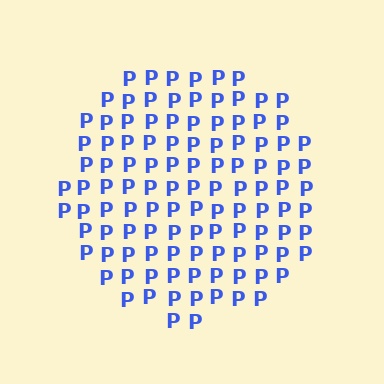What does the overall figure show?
The overall figure shows a circle.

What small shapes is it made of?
It is made of small letter P's.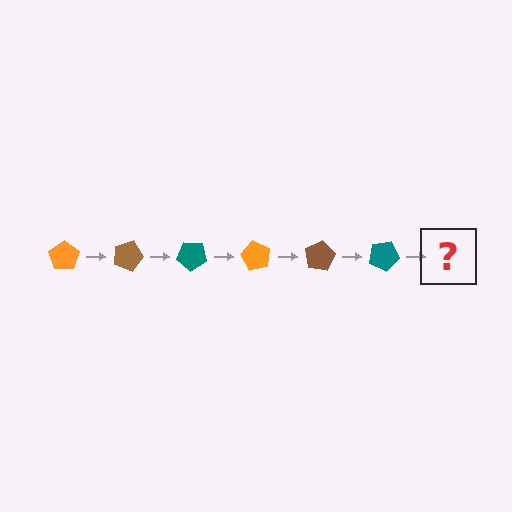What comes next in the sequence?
The next element should be an orange pentagon, rotated 120 degrees from the start.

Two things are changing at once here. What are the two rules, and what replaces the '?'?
The two rules are that it rotates 20 degrees each step and the color cycles through orange, brown, and teal. The '?' should be an orange pentagon, rotated 120 degrees from the start.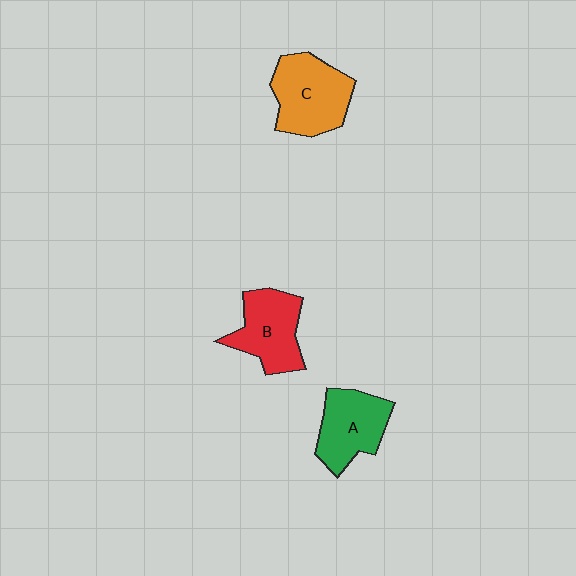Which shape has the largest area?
Shape C (orange).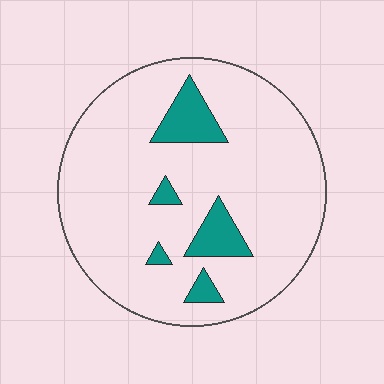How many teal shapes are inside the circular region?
5.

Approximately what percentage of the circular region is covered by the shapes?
Approximately 10%.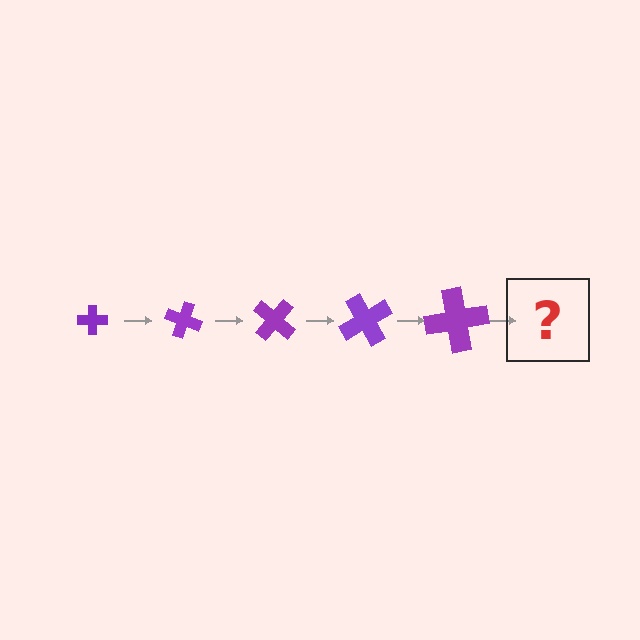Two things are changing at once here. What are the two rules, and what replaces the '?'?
The two rules are that the cross grows larger each step and it rotates 20 degrees each step. The '?' should be a cross, larger than the previous one and rotated 100 degrees from the start.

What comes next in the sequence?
The next element should be a cross, larger than the previous one and rotated 100 degrees from the start.